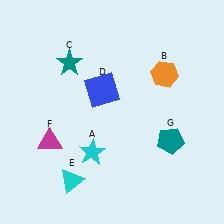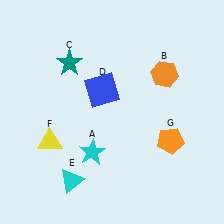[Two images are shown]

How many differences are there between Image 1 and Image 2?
There are 2 differences between the two images.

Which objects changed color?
F changed from magenta to yellow. G changed from teal to orange.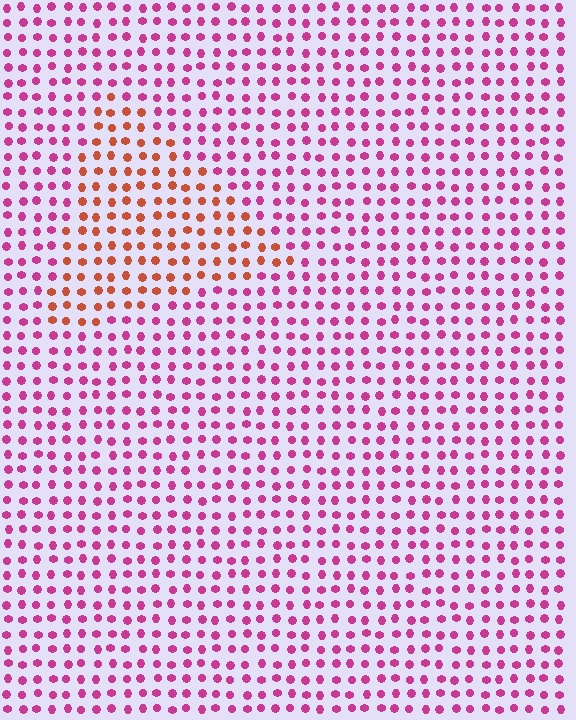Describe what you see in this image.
The image is filled with small magenta elements in a uniform arrangement. A triangle-shaped region is visible where the elements are tinted to a slightly different hue, forming a subtle color boundary.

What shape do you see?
I see a triangle.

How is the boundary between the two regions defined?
The boundary is defined purely by a slight shift in hue (about 49 degrees). Spacing, size, and orientation are identical on both sides.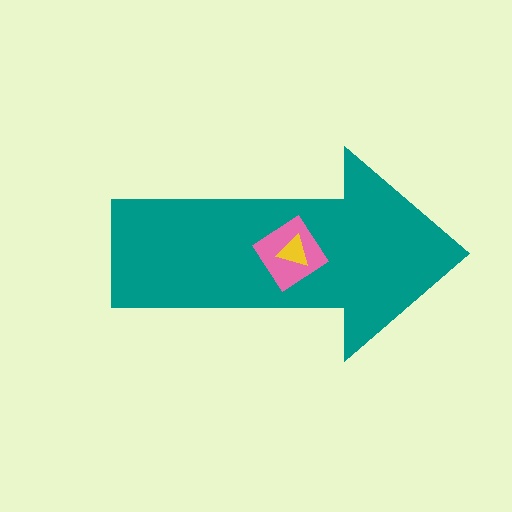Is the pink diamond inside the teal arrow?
Yes.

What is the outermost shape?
The teal arrow.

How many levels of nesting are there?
3.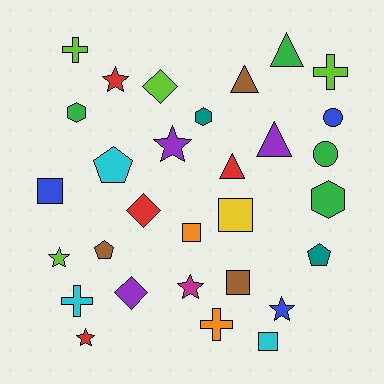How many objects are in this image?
There are 30 objects.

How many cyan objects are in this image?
There are 3 cyan objects.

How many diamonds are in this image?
There are 3 diamonds.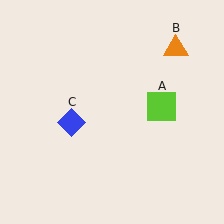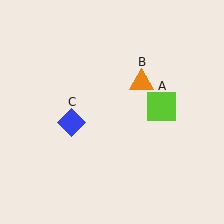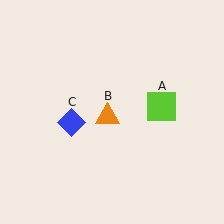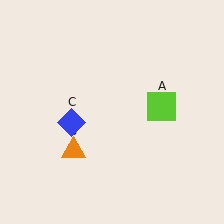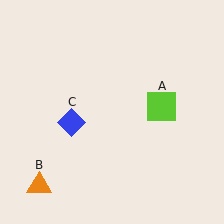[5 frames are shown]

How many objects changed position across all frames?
1 object changed position: orange triangle (object B).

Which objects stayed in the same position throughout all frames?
Lime square (object A) and blue diamond (object C) remained stationary.